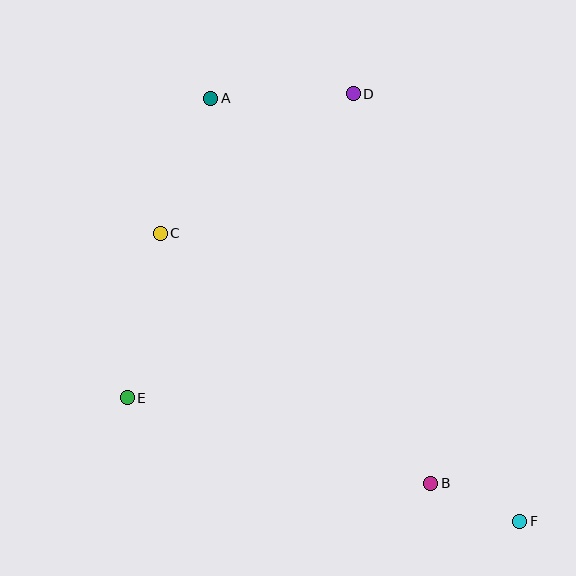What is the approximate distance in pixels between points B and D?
The distance between B and D is approximately 397 pixels.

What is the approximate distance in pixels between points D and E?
The distance between D and E is approximately 379 pixels.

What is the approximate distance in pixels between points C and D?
The distance between C and D is approximately 238 pixels.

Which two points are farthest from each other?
Points A and F are farthest from each other.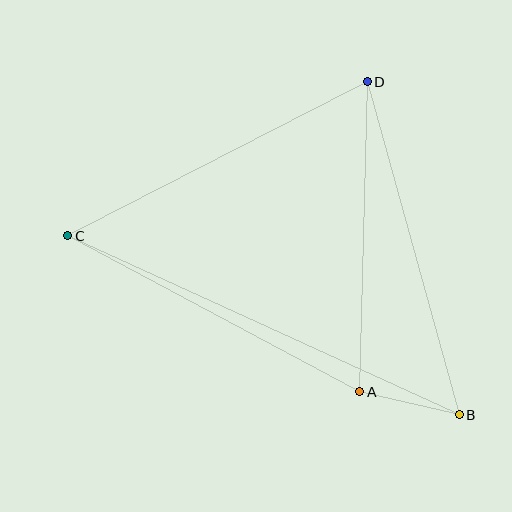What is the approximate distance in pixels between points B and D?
The distance between B and D is approximately 345 pixels.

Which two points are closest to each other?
Points A and B are closest to each other.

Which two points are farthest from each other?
Points B and C are farthest from each other.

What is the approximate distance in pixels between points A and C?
The distance between A and C is approximately 331 pixels.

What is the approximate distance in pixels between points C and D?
The distance between C and D is approximately 337 pixels.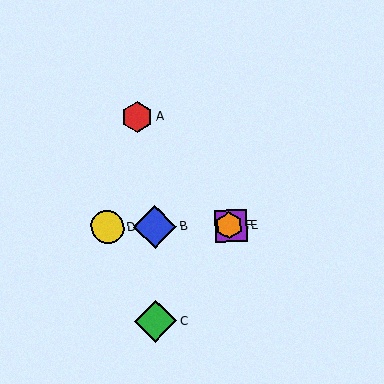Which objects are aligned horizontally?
Objects B, D, E, F are aligned horizontally.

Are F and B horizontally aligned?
Yes, both are at y≈226.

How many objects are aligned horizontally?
4 objects (B, D, E, F) are aligned horizontally.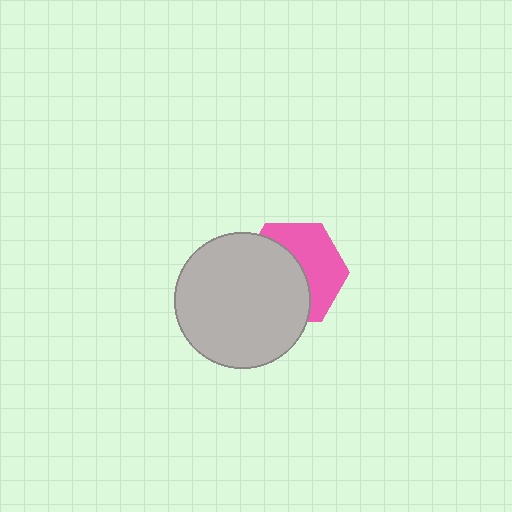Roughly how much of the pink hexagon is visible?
About half of it is visible (roughly 46%).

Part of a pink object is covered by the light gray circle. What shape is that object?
It is a hexagon.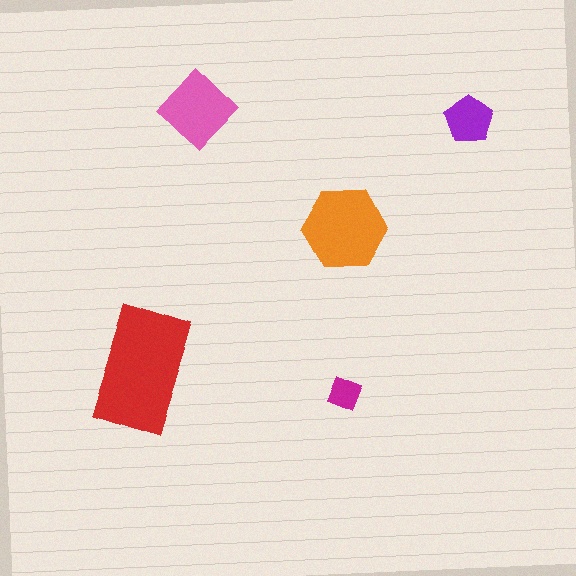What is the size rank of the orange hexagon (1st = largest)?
2nd.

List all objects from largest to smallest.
The red rectangle, the orange hexagon, the pink diamond, the purple pentagon, the magenta square.